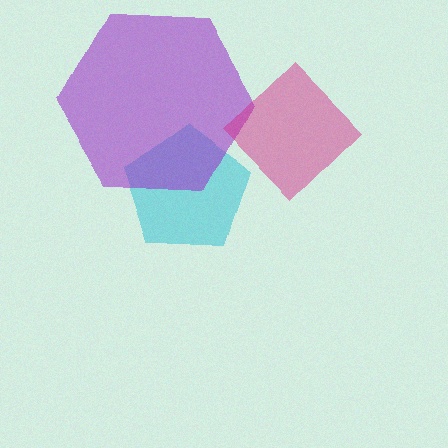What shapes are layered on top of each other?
The layered shapes are: a cyan pentagon, a purple hexagon, a magenta diamond.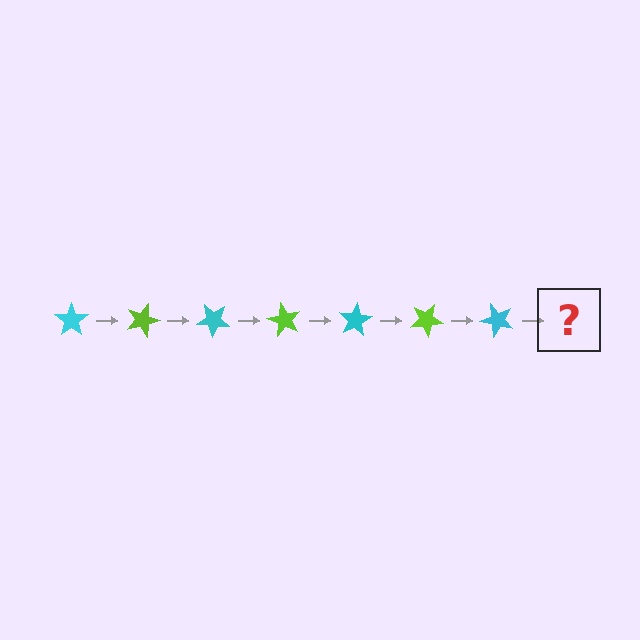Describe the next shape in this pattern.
It should be a lime star, rotated 140 degrees from the start.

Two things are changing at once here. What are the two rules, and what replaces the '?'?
The two rules are that it rotates 20 degrees each step and the color cycles through cyan and lime. The '?' should be a lime star, rotated 140 degrees from the start.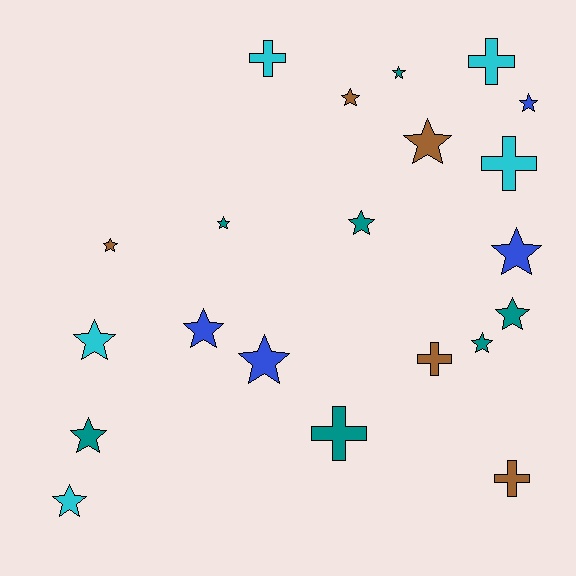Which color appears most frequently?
Teal, with 7 objects.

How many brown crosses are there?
There are 2 brown crosses.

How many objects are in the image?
There are 21 objects.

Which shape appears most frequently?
Star, with 15 objects.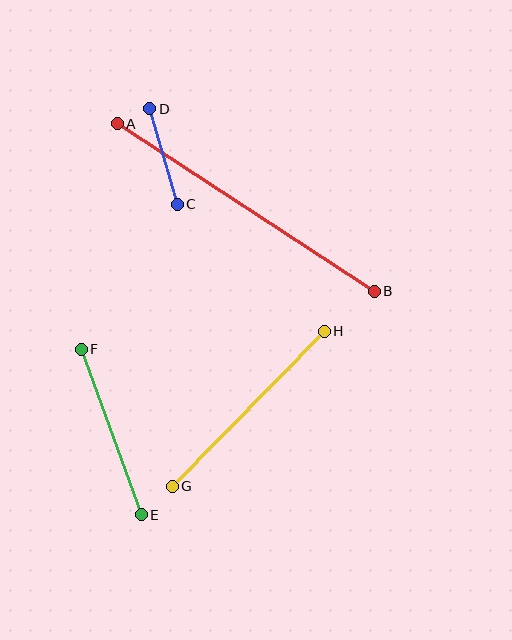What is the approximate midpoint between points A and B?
The midpoint is at approximately (246, 207) pixels.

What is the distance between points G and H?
The distance is approximately 217 pixels.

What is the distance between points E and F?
The distance is approximately 176 pixels.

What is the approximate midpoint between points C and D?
The midpoint is at approximately (163, 157) pixels.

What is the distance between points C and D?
The distance is approximately 99 pixels.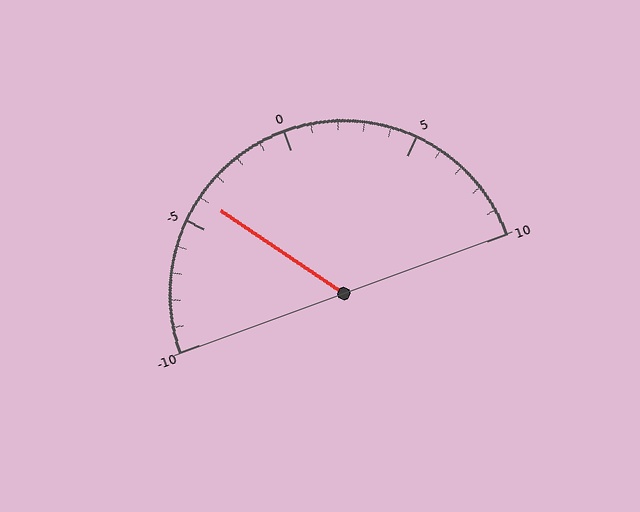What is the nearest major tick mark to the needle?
The nearest major tick mark is -5.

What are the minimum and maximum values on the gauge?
The gauge ranges from -10 to 10.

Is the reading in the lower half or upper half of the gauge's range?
The reading is in the lower half of the range (-10 to 10).